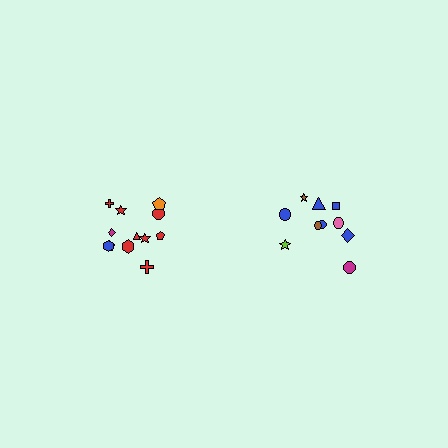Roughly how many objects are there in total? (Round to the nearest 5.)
Roughly 20 objects in total.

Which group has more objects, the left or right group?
The left group.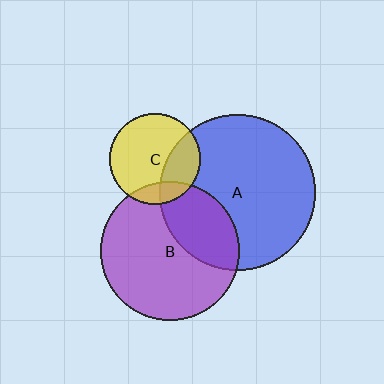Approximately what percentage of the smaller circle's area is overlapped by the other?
Approximately 30%.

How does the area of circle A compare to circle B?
Approximately 1.2 times.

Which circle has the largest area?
Circle A (blue).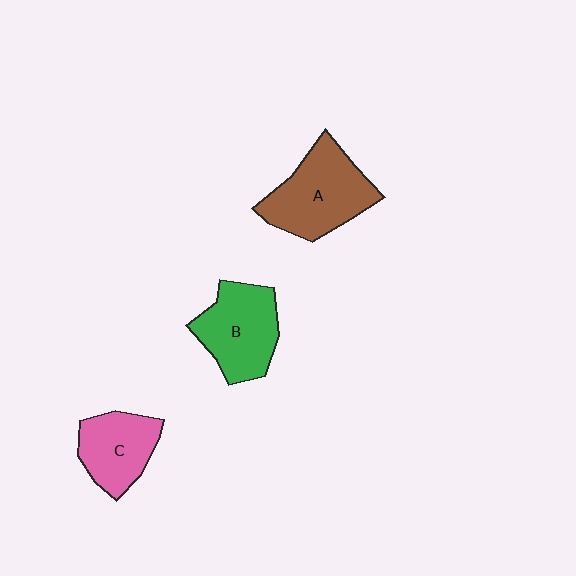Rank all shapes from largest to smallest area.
From largest to smallest: A (brown), B (green), C (pink).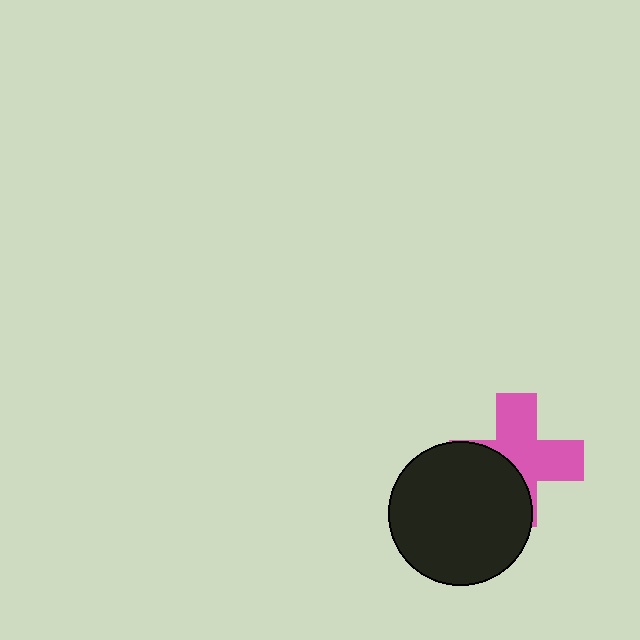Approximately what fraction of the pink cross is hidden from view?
Roughly 42% of the pink cross is hidden behind the black circle.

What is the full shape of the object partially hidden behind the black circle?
The partially hidden object is a pink cross.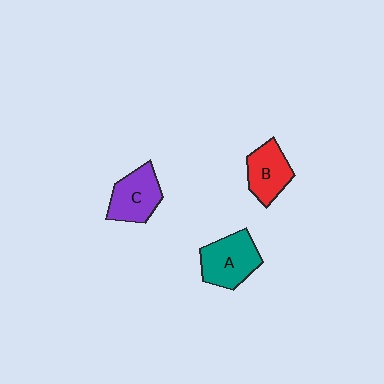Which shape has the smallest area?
Shape B (red).